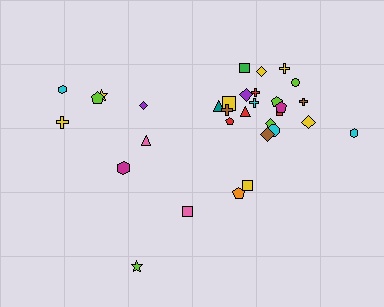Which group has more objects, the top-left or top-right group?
The top-right group.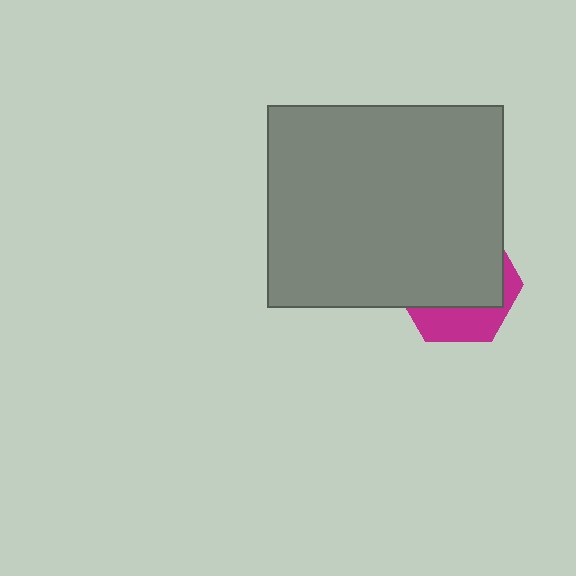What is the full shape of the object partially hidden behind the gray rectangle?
The partially hidden object is a magenta hexagon.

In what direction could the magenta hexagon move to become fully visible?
The magenta hexagon could move down. That would shift it out from behind the gray rectangle entirely.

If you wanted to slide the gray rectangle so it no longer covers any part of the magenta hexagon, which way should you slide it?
Slide it up — that is the most direct way to separate the two shapes.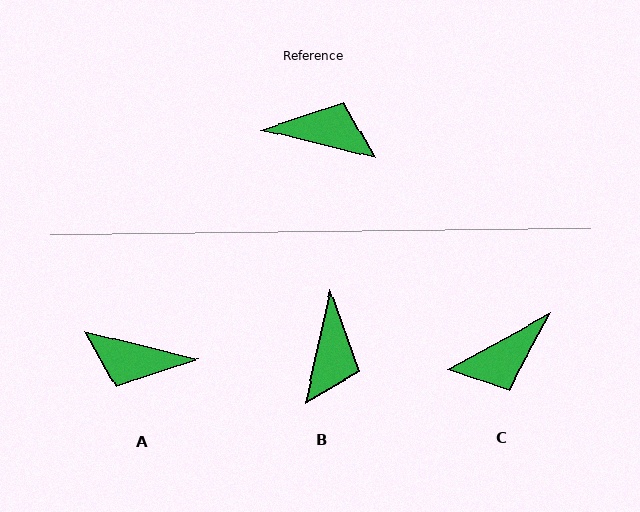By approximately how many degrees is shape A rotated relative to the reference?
Approximately 180 degrees counter-clockwise.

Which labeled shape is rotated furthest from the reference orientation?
A, about 180 degrees away.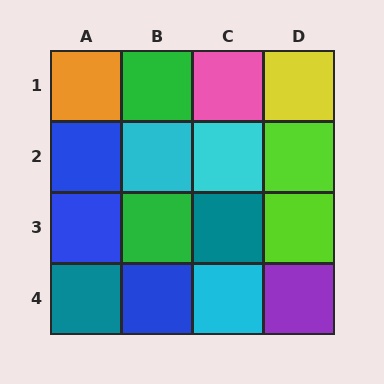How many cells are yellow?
1 cell is yellow.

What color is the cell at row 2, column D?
Lime.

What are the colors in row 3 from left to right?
Blue, green, teal, lime.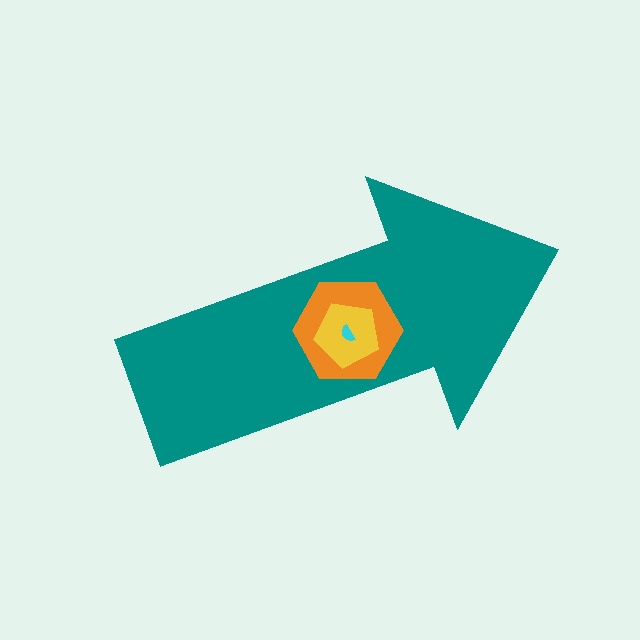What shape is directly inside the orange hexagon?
The yellow pentagon.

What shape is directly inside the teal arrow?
The orange hexagon.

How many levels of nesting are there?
4.